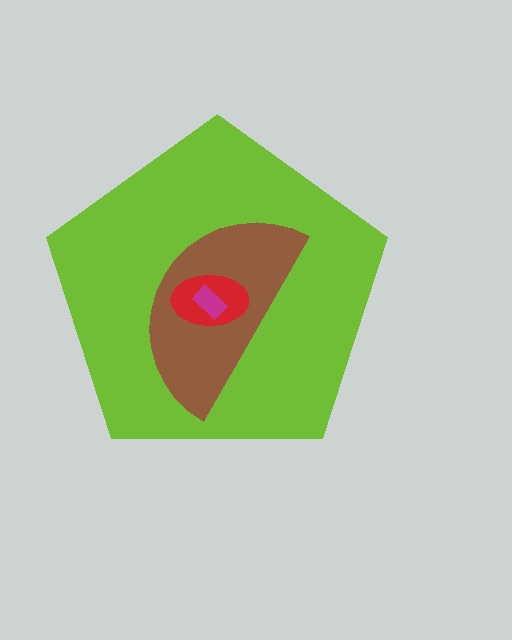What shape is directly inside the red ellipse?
The magenta rectangle.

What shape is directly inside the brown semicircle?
The red ellipse.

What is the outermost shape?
The lime pentagon.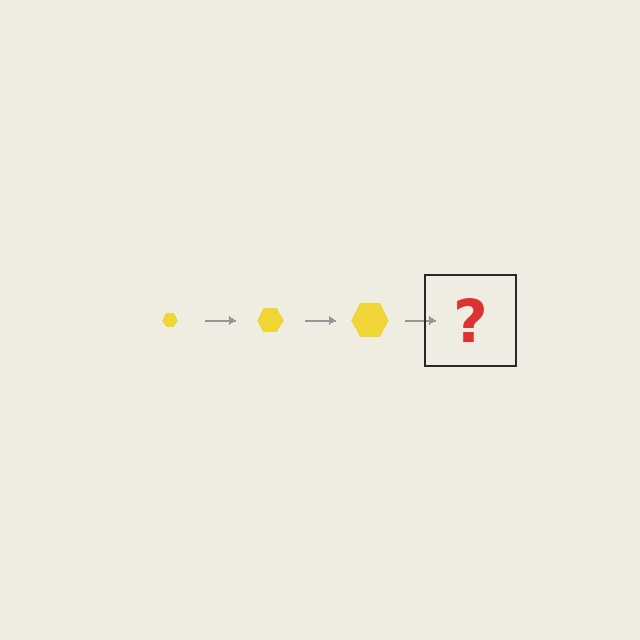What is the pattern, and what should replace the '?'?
The pattern is that the hexagon gets progressively larger each step. The '?' should be a yellow hexagon, larger than the previous one.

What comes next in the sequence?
The next element should be a yellow hexagon, larger than the previous one.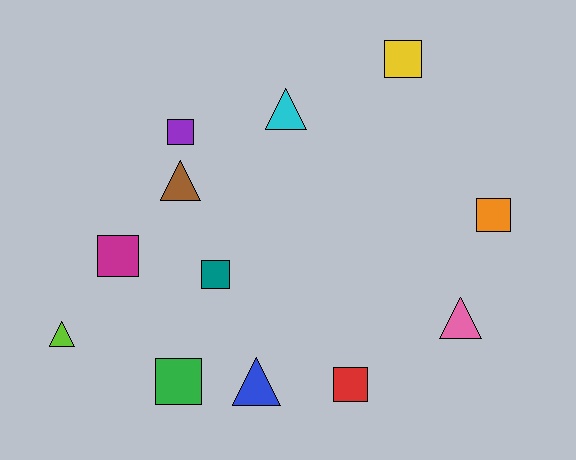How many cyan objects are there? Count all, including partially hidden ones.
There is 1 cyan object.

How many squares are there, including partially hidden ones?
There are 7 squares.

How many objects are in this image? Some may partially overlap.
There are 12 objects.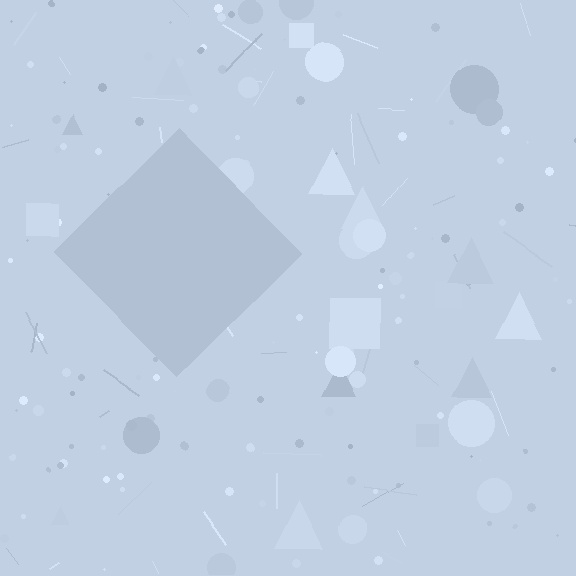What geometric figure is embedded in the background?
A diamond is embedded in the background.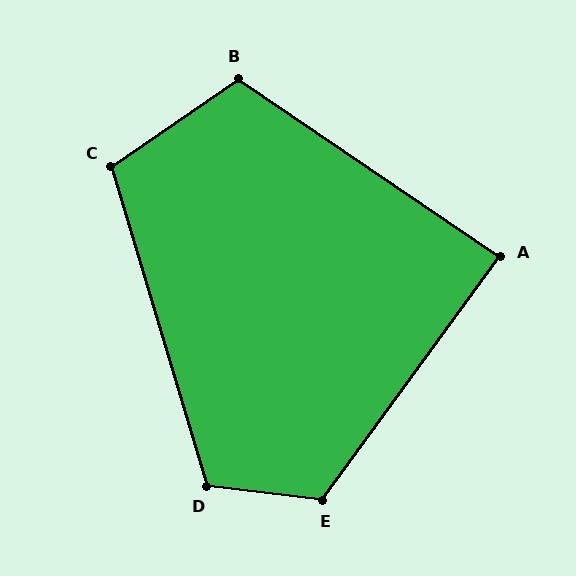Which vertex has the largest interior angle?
E, at approximately 120 degrees.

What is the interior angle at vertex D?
Approximately 113 degrees (obtuse).